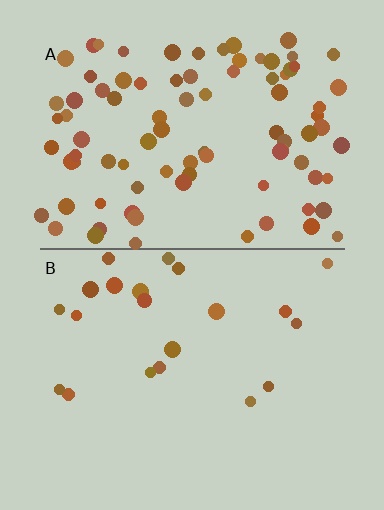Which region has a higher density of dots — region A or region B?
A (the top).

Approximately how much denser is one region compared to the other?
Approximately 4.2× — region A over region B.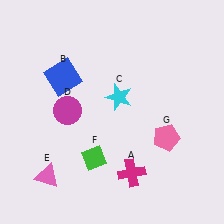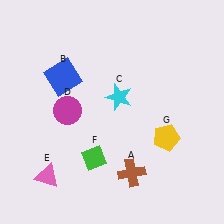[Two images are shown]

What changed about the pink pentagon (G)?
In Image 1, G is pink. In Image 2, it changed to yellow.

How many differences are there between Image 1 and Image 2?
There are 2 differences between the two images.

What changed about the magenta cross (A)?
In Image 1, A is magenta. In Image 2, it changed to brown.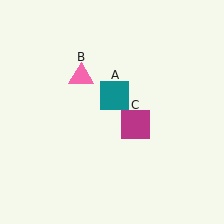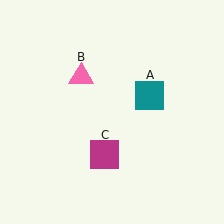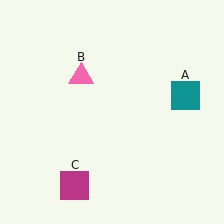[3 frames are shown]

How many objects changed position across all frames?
2 objects changed position: teal square (object A), magenta square (object C).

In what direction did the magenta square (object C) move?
The magenta square (object C) moved down and to the left.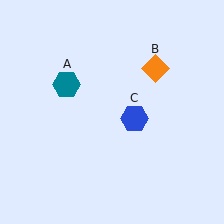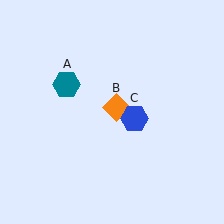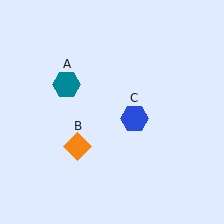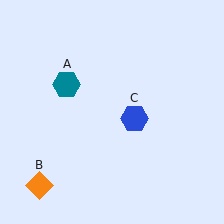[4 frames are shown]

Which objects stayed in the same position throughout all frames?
Teal hexagon (object A) and blue hexagon (object C) remained stationary.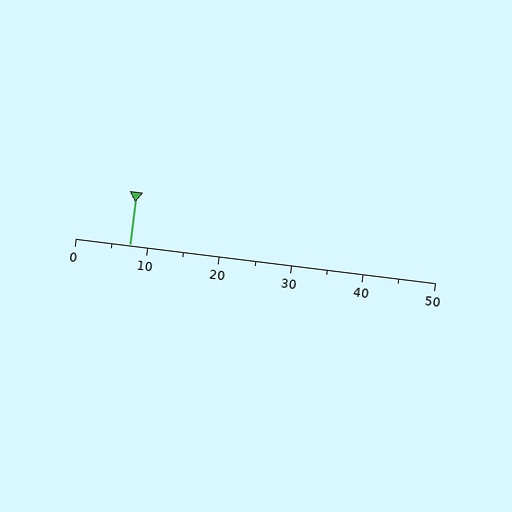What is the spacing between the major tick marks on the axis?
The major ticks are spaced 10 apart.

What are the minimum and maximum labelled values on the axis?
The axis runs from 0 to 50.